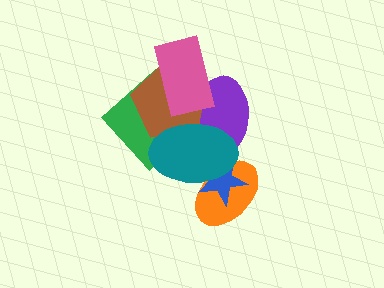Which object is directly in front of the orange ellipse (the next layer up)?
The blue star is directly in front of the orange ellipse.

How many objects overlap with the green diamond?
3 objects overlap with the green diamond.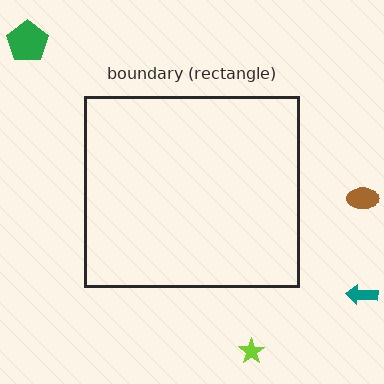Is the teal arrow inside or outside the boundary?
Outside.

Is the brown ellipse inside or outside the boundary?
Outside.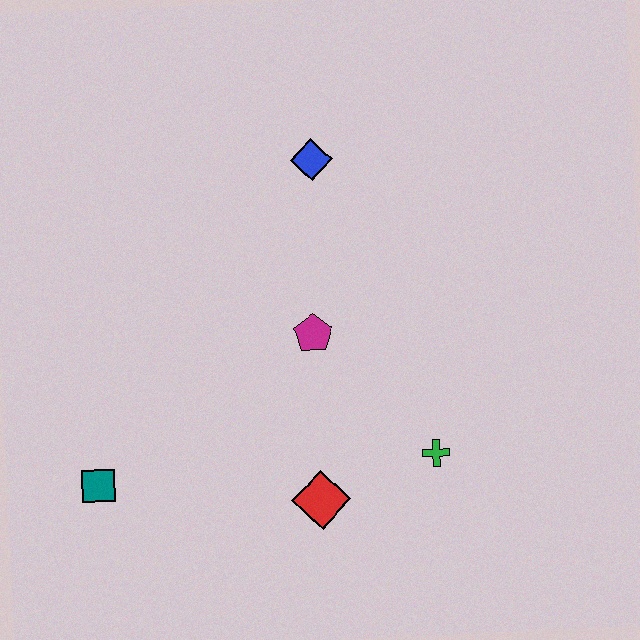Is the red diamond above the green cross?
No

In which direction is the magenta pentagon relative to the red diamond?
The magenta pentagon is above the red diamond.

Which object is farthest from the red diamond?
The blue diamond is farthest from the red diamond.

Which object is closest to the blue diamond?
The magenta pentagon is closest to the blue diamond.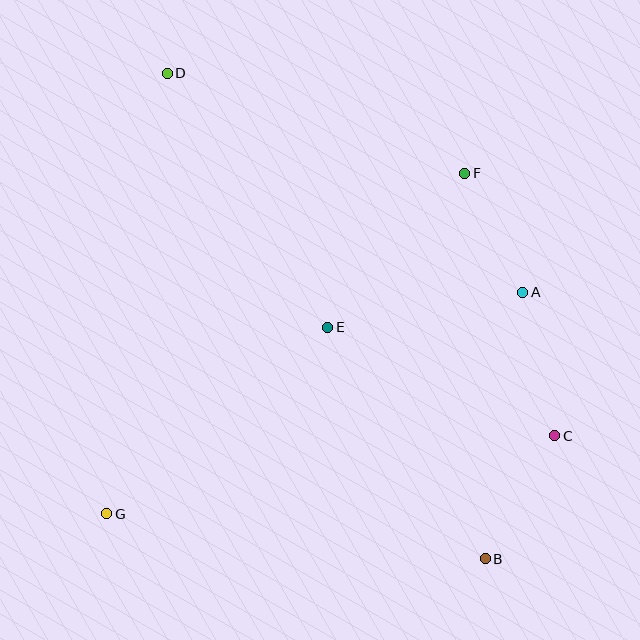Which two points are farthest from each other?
Points B and D are farthest from each other.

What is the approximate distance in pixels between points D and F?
The distance between D and F is approximately 314 pixels.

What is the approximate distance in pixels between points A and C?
The distance between A and C is approximately 147 pixels.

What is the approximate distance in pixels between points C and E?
The distance between C and E is approximately 251 pixels.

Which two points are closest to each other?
Points A and F are closest to each other.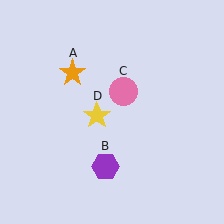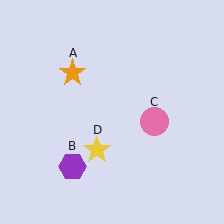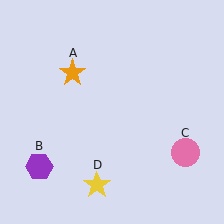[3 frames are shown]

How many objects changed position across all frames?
3 objects changed position: purple hexagon (object B), pink circle (object C), yellow star (object D).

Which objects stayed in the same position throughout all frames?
Orange star (object A) remained stationary.